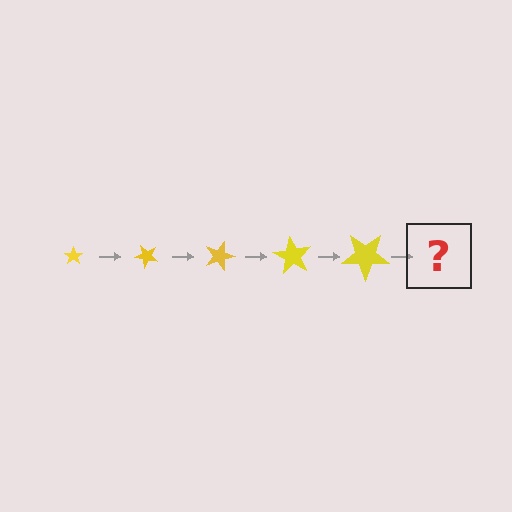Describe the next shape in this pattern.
It should be a star, larger than the previous one and rotated 225 degrees from the start.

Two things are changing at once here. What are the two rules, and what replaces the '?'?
The two rules are that the star grows larger each step and it rotates 45 degrees each step. The '?' should be a star, larger than the previous one and rotated 225 degrees from the start.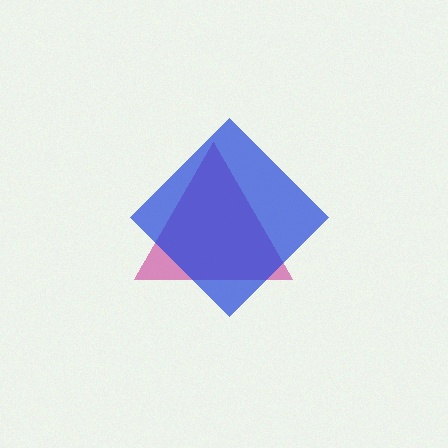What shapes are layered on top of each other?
The layered shapes are: a magenta triangle, a blue diamond.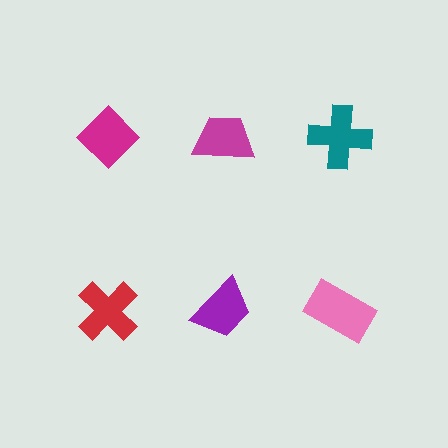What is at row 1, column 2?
A magenta trapezoid.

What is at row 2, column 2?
A purple trapezoid.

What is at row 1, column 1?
A magenta diamond.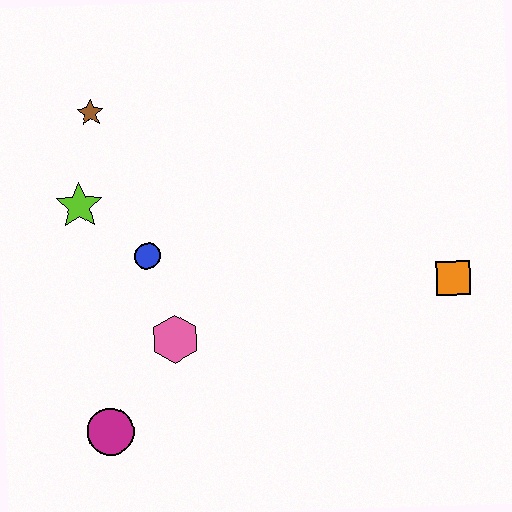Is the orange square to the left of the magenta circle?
No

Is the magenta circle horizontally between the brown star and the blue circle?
Yes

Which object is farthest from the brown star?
The orange square is farthest from the brown star.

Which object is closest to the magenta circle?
The pink hexagon is closest to the magenta circle.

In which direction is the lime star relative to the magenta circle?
The lime star is above the magenta circle.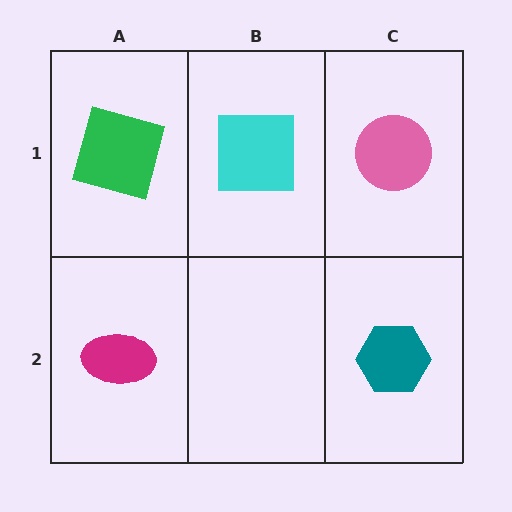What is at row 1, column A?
A green square.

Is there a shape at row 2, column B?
No, that cell is empty.